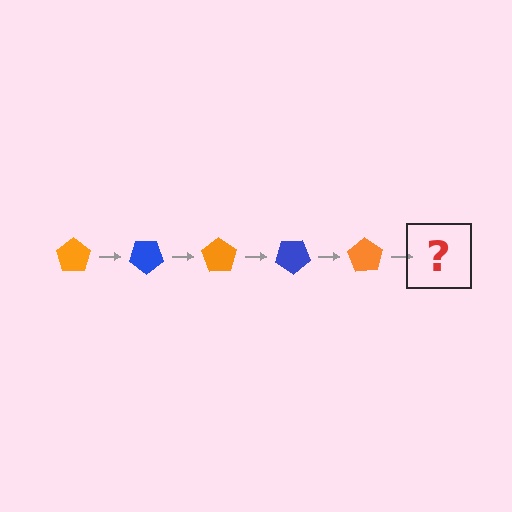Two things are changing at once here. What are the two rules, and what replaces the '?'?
The two rules are that it rotates 35 degrees each step and the color cycles through orange and blue. The '?' should be a blue pentagon, rotated 175 degrees from the start.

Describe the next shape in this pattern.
It should be a blue pentagon, rotated 175 degrees from the start.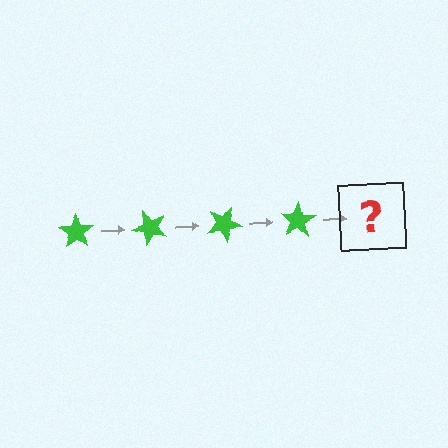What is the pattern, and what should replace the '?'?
The pattern is that the star rotates 50 degrees each step. The '?' should be a green star rotated 200 degrees.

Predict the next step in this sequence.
The next step is a green star rotated 200 degrees.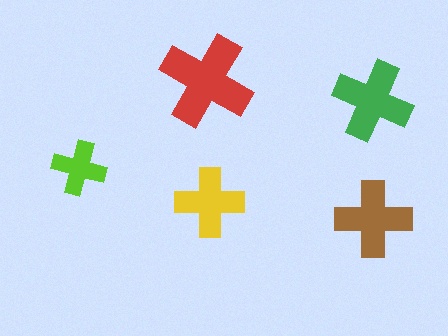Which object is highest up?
The red cross is topmost.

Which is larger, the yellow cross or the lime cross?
The yellow one.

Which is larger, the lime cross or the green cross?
The green one.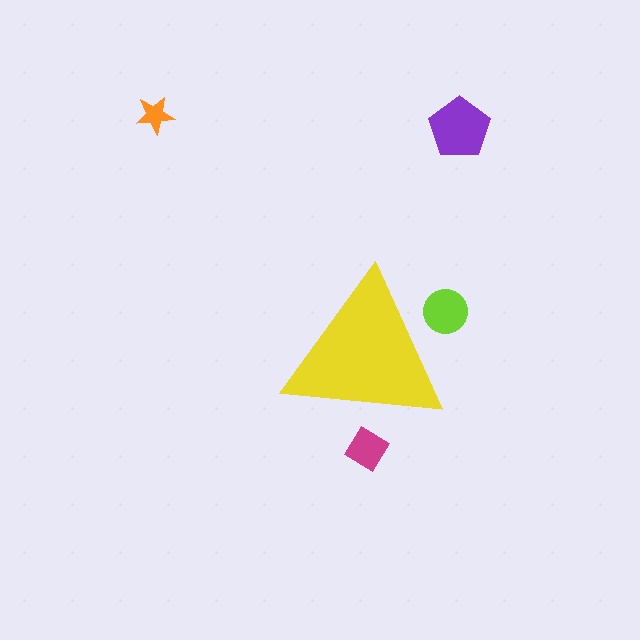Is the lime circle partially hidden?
Yes, the lime circle is partially hidden behind the yellow triangle.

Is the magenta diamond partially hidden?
Yes, the magenta diamond is partially hidden behind the yellow triangle.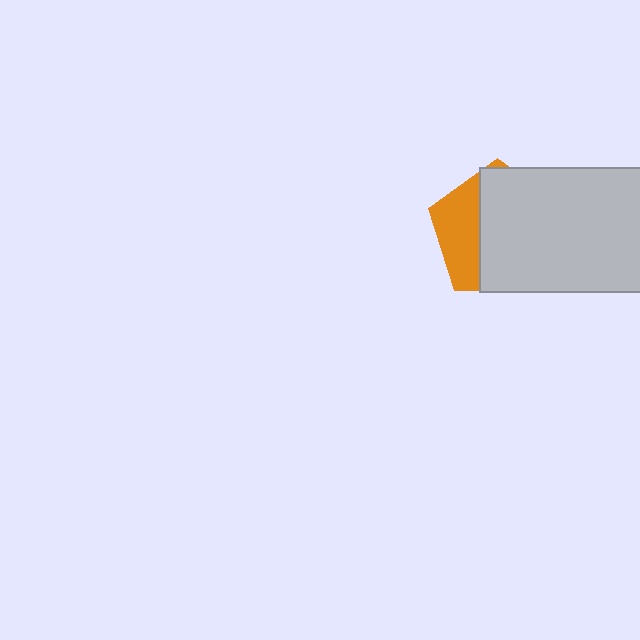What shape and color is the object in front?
The object in front is a light gray rectangle.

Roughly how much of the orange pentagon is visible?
A small part of it is visible (roughly 33%).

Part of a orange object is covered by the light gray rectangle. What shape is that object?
It is a pentagon.